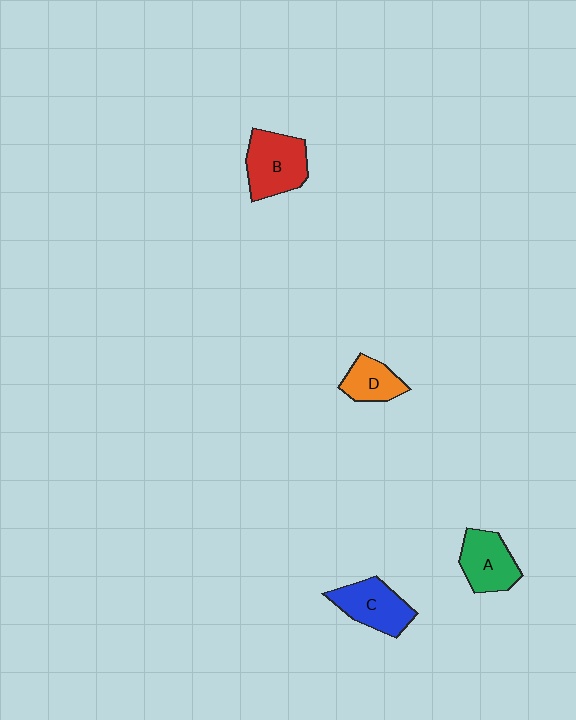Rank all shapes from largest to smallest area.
From largest to smallest: B (red), C (blue), A (green), D (orange).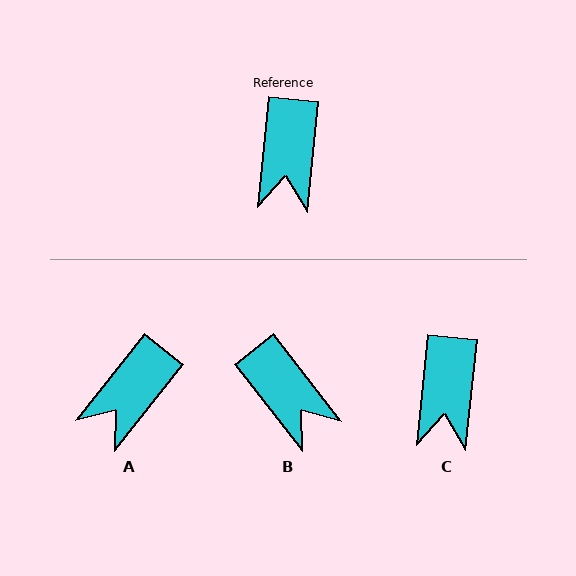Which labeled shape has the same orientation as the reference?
C.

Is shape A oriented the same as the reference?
No, it is off by about 33 degrees.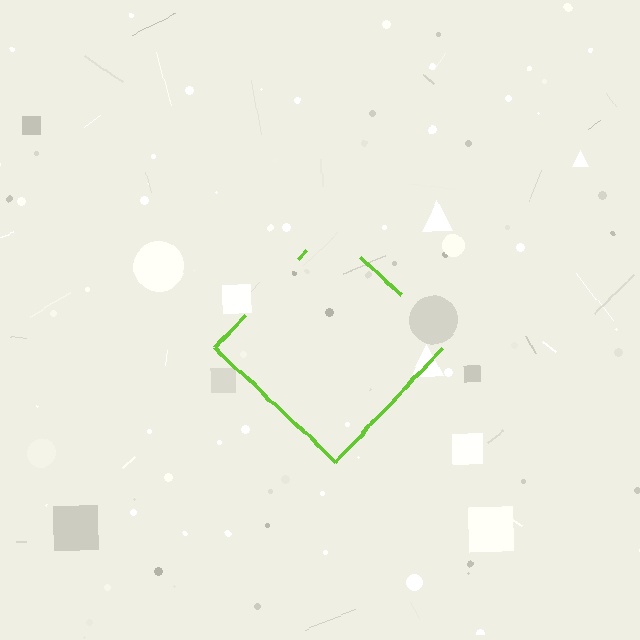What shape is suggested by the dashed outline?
The dashed outline suggests a diamond.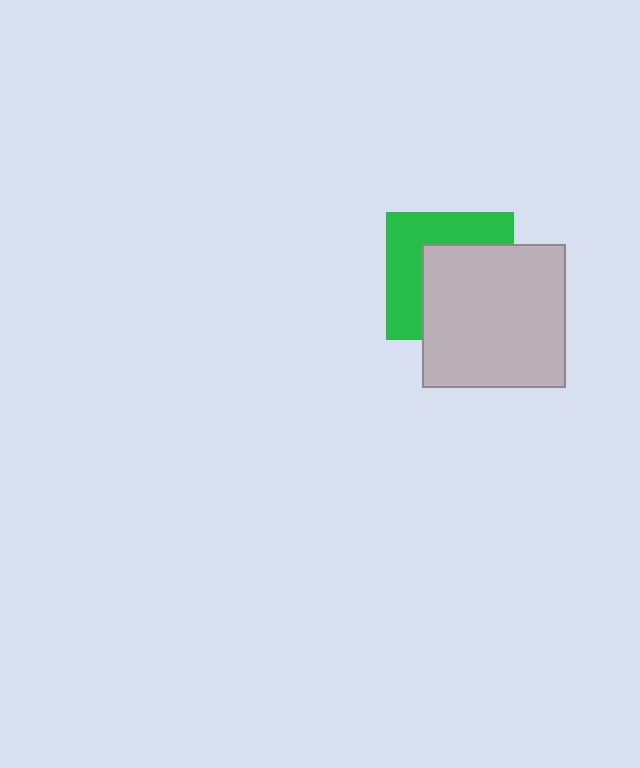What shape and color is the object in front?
The object in front is a light gray square.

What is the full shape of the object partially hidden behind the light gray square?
The partially hidden object is a green square.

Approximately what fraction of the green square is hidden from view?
Roughly 54% of the green square is hidden behind the light gray square.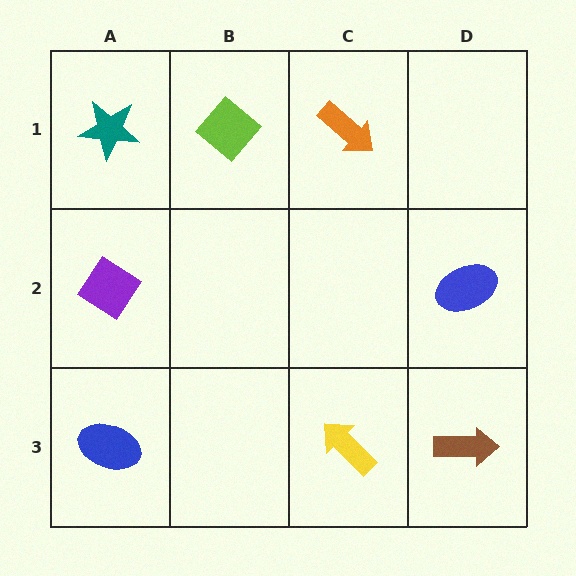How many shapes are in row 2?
2 shapes.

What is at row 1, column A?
A teal star.